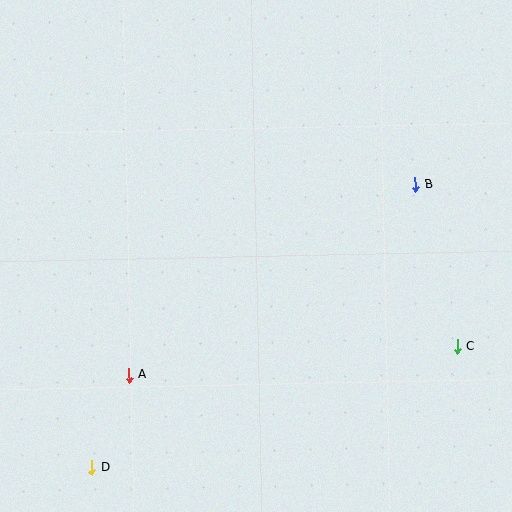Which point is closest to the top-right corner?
Point B is closest to the top-right corner.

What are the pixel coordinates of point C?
Point C is at (457, 346).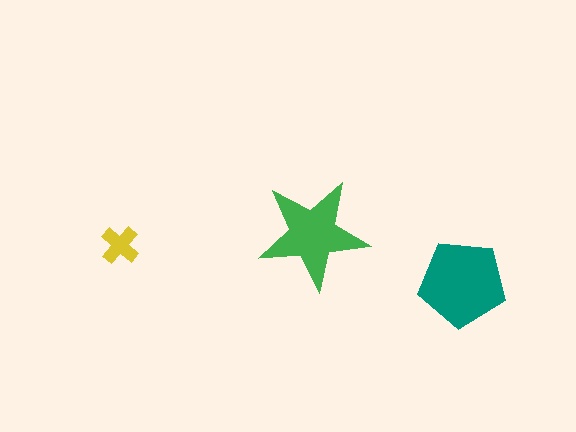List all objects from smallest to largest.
The yellow cross, the green star, the teal pentagon.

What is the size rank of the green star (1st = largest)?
2nd.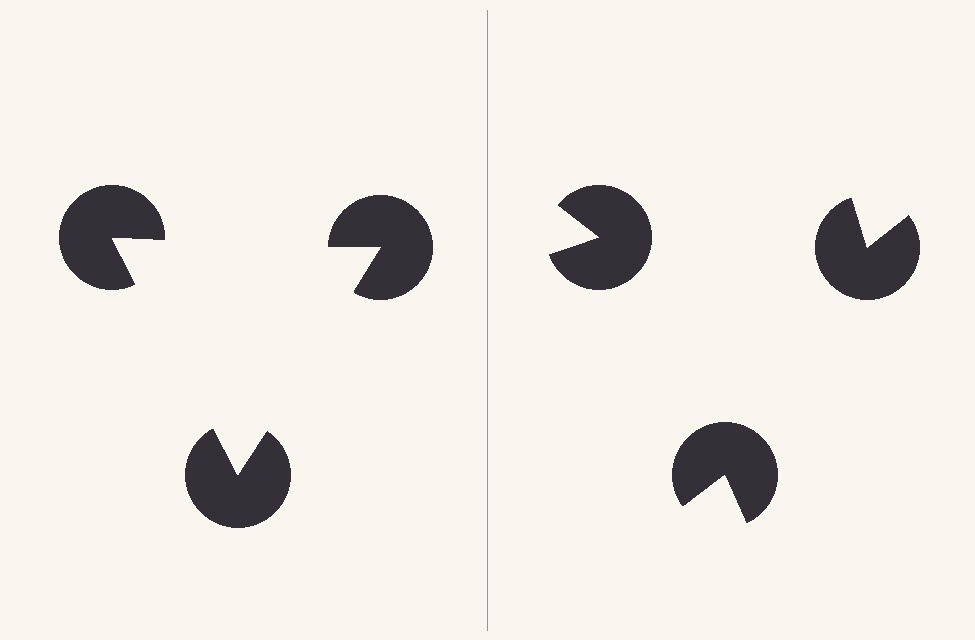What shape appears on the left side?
An illusory triangle.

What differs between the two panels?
The pac-man discs are positioned identically on both sides; only the wedge orientations differ. On the left they align to a triangle; on the right they are misaligned.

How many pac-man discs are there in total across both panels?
6 — 3 on each side.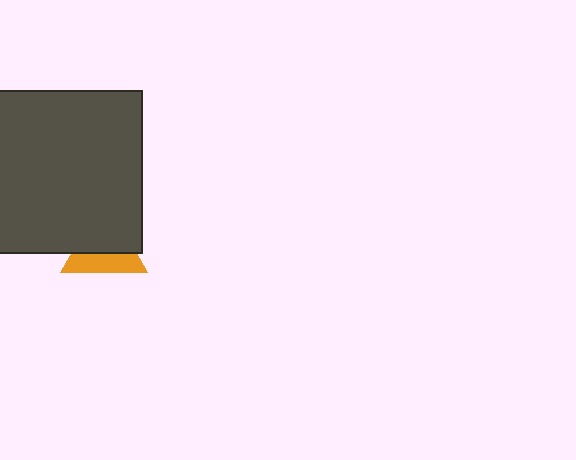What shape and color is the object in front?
The object in front is a dark gray rectangle.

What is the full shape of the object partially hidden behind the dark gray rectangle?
The partially hidden object is an orange triangle.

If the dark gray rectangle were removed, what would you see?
You would see the complete orange triangle.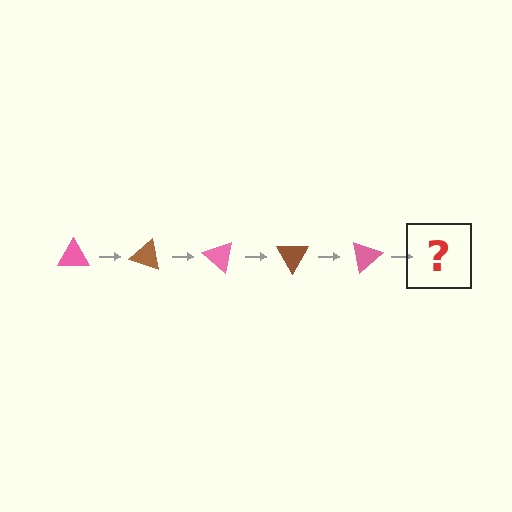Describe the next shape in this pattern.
It should be a brown triangle, rotated 100 degrees from the start.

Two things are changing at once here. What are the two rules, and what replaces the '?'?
The two rules are that it rotates 20 degrees each step and the color cycles through pink and brown. The '?' should be a brown triangle, rotated 100 degrees from the start.